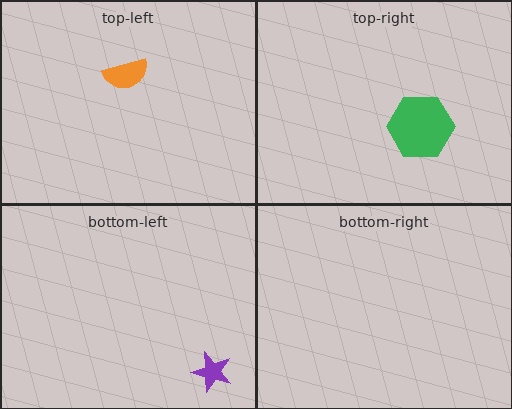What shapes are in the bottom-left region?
The purple star.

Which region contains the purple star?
The bottom-left region.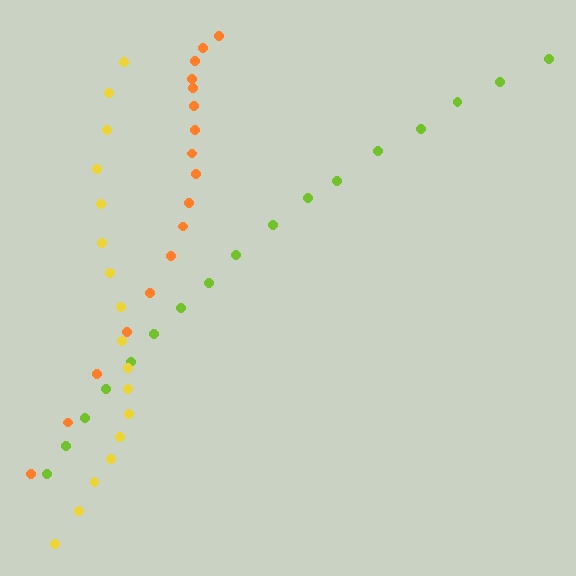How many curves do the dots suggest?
There are 3 distinct paths.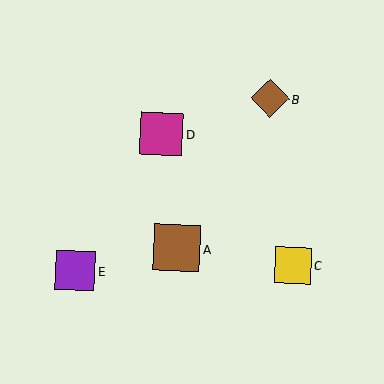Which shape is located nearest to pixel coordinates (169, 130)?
The magenta square (labeled D) at (161, 134) is nearest to that location.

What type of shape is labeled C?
Shape C is a yellow square.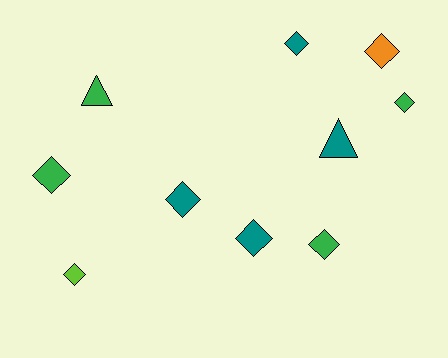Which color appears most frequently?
Teal, with 4 objects.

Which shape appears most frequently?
Diamond, with 8 objects.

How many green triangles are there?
There is 1 green triangle.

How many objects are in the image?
There are 10 objects.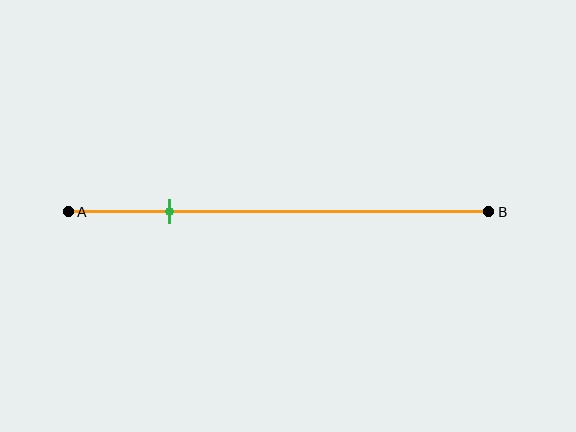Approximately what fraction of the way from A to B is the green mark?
The green mark is approximately 25% of the way from A to B.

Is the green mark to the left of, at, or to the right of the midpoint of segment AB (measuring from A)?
The green mark is to the left of the midpoint of segment AB.